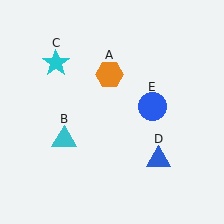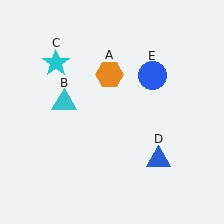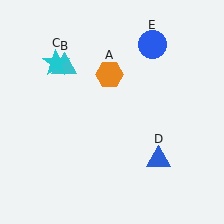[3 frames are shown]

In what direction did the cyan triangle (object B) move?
The cyan triangle (object B) moved up.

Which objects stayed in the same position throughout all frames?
Orange hexagon (object A) and cyan star (object C) and blue triangle (object D) remained stationary.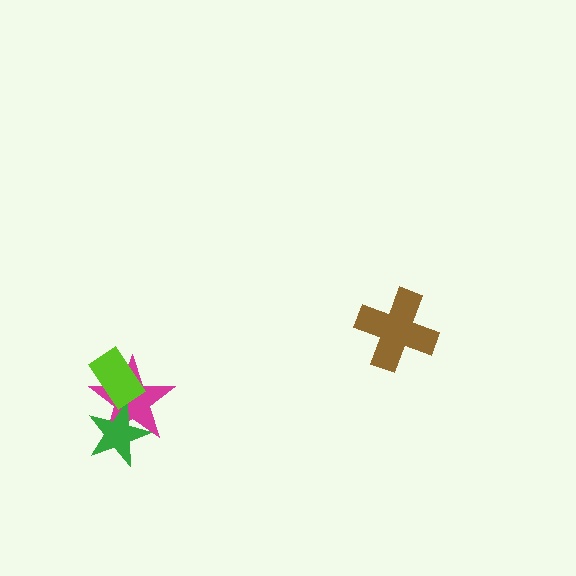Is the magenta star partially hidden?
Yes, it is partially covered by another shape.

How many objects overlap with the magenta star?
2 objects overlap with the magenta star.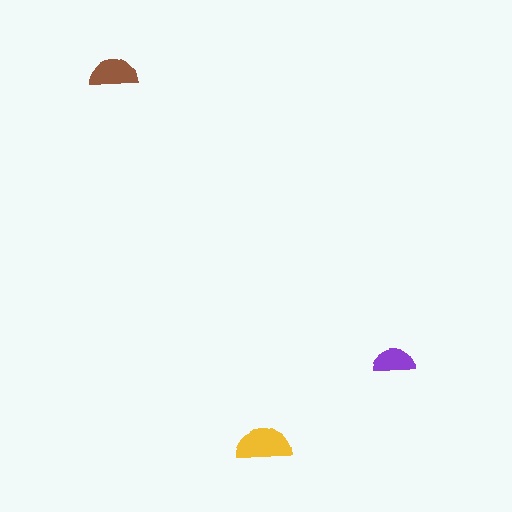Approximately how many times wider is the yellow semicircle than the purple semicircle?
About 1.5 times wider.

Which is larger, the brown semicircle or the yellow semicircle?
The yellow one.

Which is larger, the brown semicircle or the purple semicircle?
The brown one.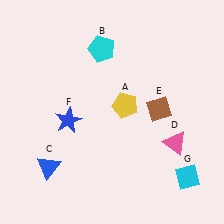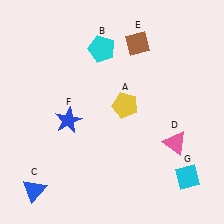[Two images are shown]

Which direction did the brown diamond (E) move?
The brown diamond (E) moved up.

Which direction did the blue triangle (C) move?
The blue triangle (C) moved down.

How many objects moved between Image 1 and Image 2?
2 objects moved between the two images.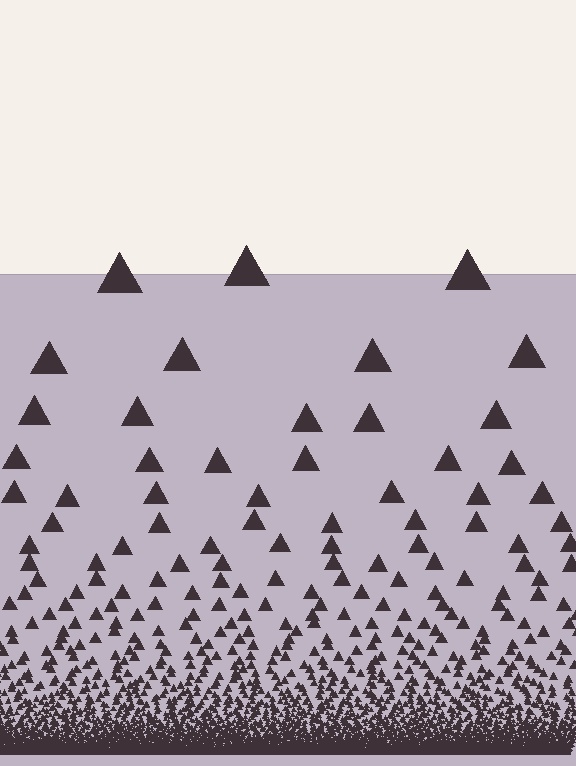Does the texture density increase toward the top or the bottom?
Density increases toward the bottom.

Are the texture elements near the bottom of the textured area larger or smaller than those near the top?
Smaller. The gradient is inverted — elements near the bottom are smaller and denser.